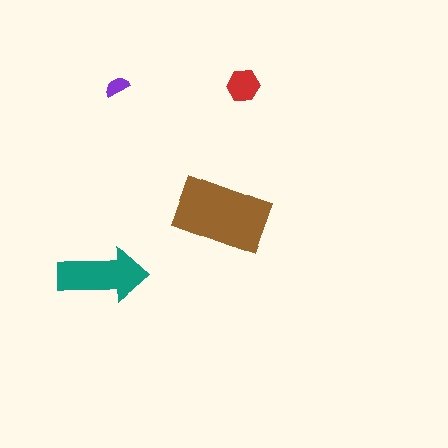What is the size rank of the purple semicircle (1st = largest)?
4th.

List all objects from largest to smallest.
The brown rectangle, the teal arrow, the red hexagon, the purple semicircle.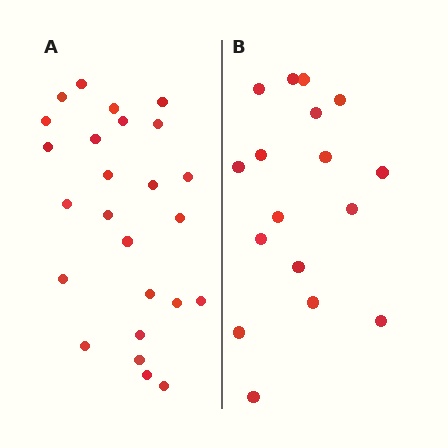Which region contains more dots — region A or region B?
Region A (the left region) has more dots.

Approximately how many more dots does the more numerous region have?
Region A has roughly 8 or so more dots than region B.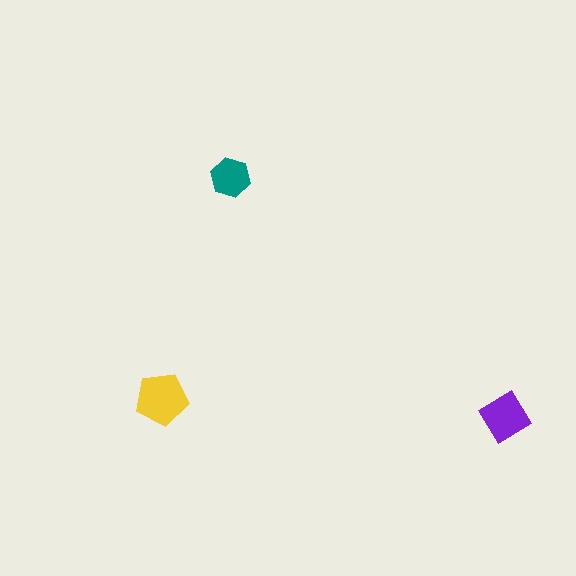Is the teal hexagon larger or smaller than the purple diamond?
Smaller.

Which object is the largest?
The yellow pentagon.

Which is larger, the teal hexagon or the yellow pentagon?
The yellow pentagon.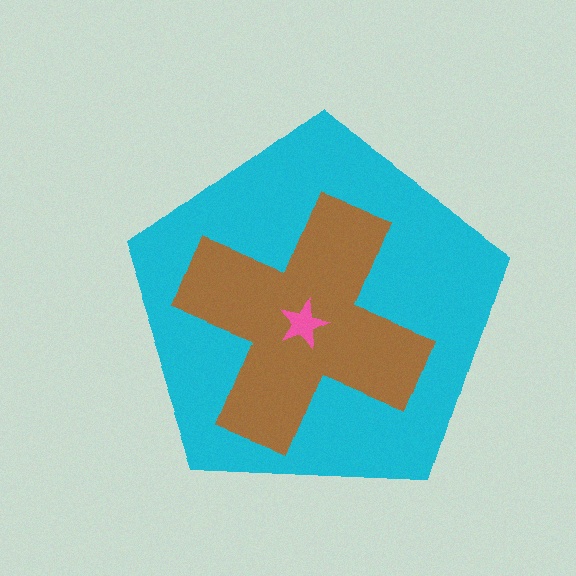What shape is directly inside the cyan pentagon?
The brown cross.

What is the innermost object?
The pink star.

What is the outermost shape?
The cyan pentagon.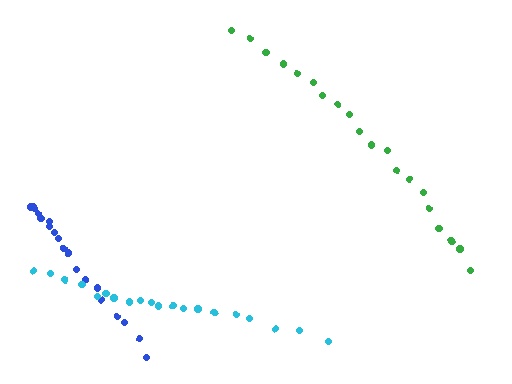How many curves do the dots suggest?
There are 3 distinct paths.